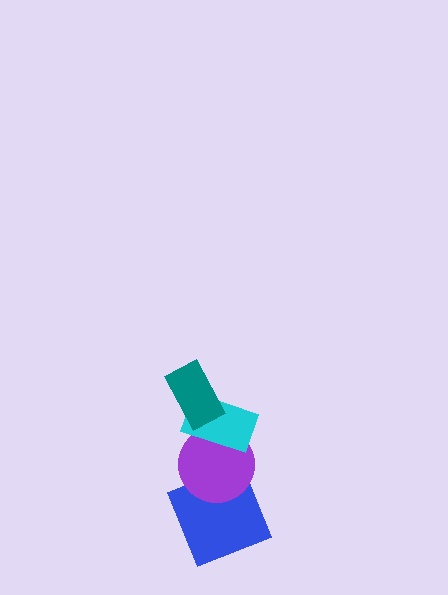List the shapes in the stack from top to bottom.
From top to bottom: the teal rectangle, the cyan rectangle, the purple circle, the blue square.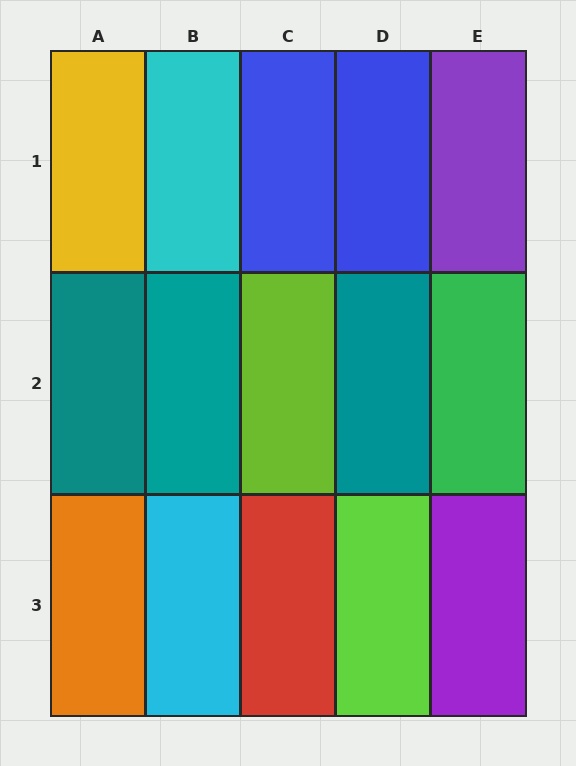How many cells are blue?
2 cells are blue.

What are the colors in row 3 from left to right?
Orange, cyan, red, lime, purple.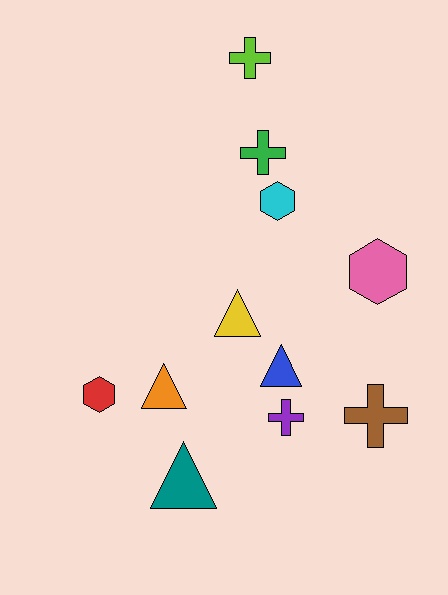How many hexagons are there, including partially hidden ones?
There are 3 hexagons.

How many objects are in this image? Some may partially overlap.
There are 11 objects.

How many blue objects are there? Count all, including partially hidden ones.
There is 1 blue object.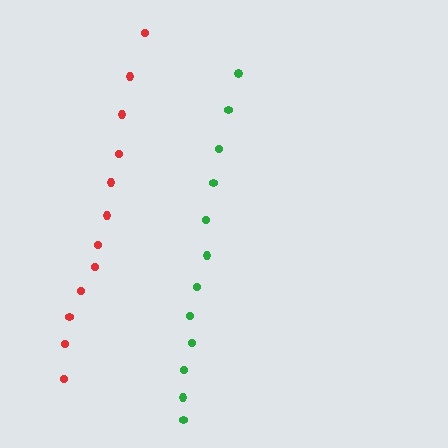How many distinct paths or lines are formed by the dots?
There are 2 distinct paths.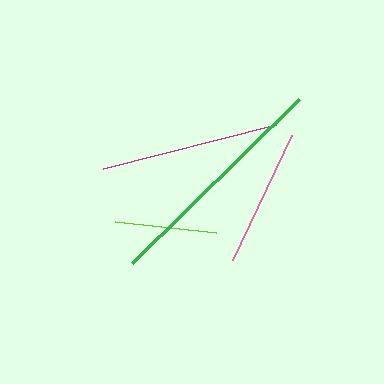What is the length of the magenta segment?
The magenta segment is approximately 178 pixels long.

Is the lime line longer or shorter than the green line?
The green line is longer than the lime line.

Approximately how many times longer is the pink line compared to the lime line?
The pink line is approximately 1.4 times the length of the lime line.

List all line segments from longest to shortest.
From longest to shortest: green, magenta, pink, lime.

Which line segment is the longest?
The green line is the longest at approximately 234 pixels.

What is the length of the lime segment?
The lime segment is approximately 101 pixels long.